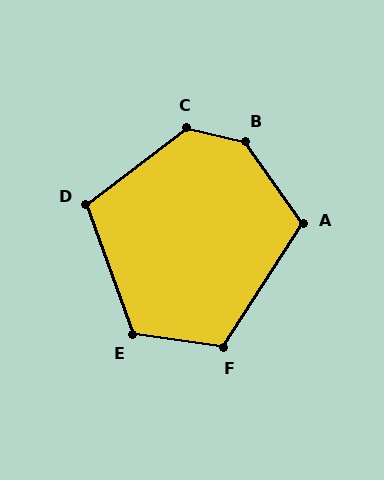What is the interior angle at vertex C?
Approximately 130 degrees (obtuse).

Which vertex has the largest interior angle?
B, at approximately 138 degrees.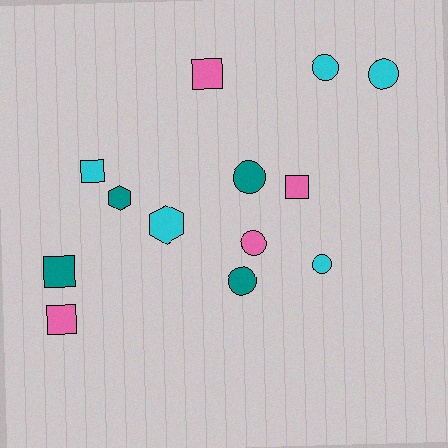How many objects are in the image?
There are 13 objects.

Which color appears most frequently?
Cyan, with 5 objects.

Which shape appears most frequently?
Circle, with 6 objects.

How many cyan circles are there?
There are 3 cyan circles.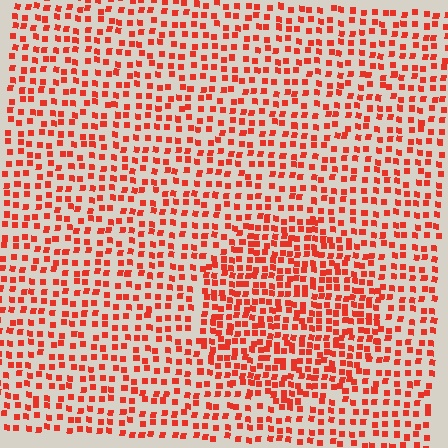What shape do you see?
I see a circle.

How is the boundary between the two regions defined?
The boundary is defined by a change in element density (approximately 1.6x ratio). All elements are the same color, size, and shape.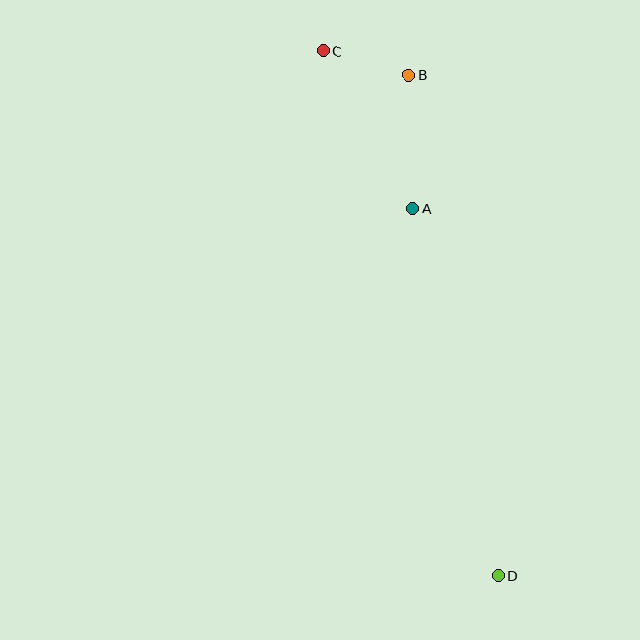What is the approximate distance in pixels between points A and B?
The distance between A and B is approximately 133 pixels.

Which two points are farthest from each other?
Points C and D are farthest from each other.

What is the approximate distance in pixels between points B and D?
The distance between B and D is approximately 508 pixels.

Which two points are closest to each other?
Points B and C are closest to each other.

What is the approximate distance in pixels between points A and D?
The distance between A and D is approximately 377 pixels.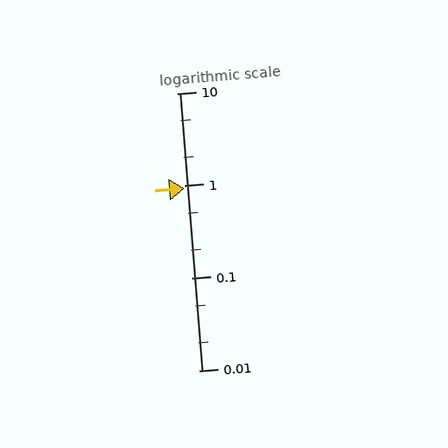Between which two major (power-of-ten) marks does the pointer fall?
The pointer is between 0.1 and 1.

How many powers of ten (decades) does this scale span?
The scale spans 3 decades, from 0.01 to 10.